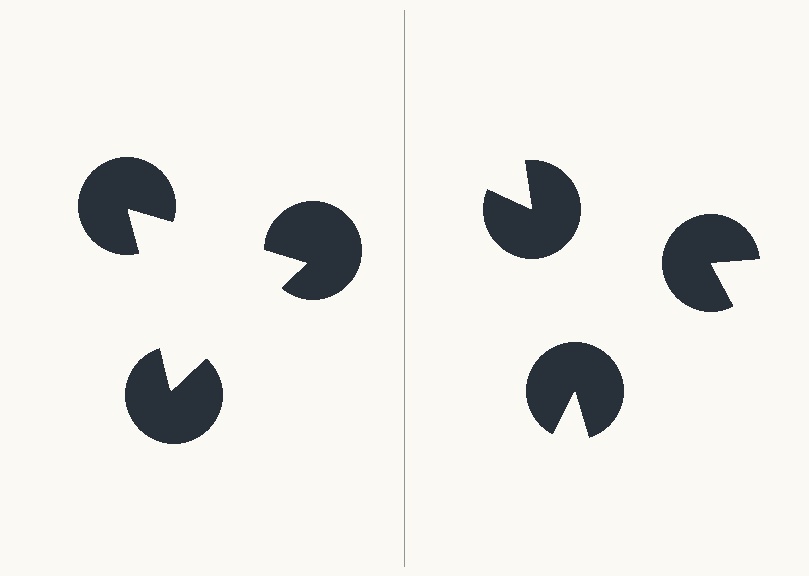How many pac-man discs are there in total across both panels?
6 — 3 on each side.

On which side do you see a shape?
An illusory triangle appears on the left side. On the right side the wedge cuts are rotated, so no coherent shape forms.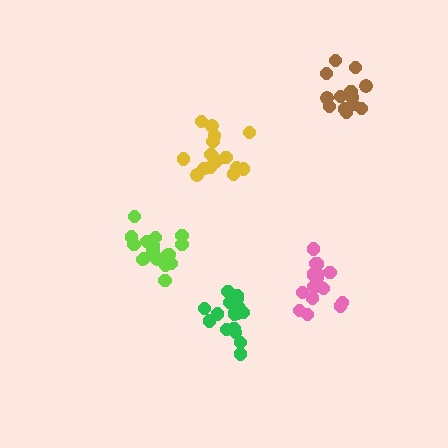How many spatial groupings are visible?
There are 5 spatial groupings.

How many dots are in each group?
Group 1: 18 dots, Group 2: 15 dots, Group 3: 18 dots, Group 4: 17 dots, Group 5: 13 dots (81 total).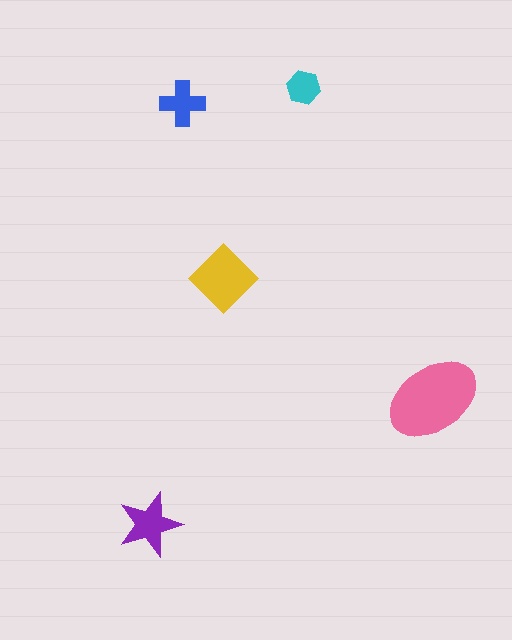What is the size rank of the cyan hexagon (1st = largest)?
5th.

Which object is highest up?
The cyan hexagon is topmost.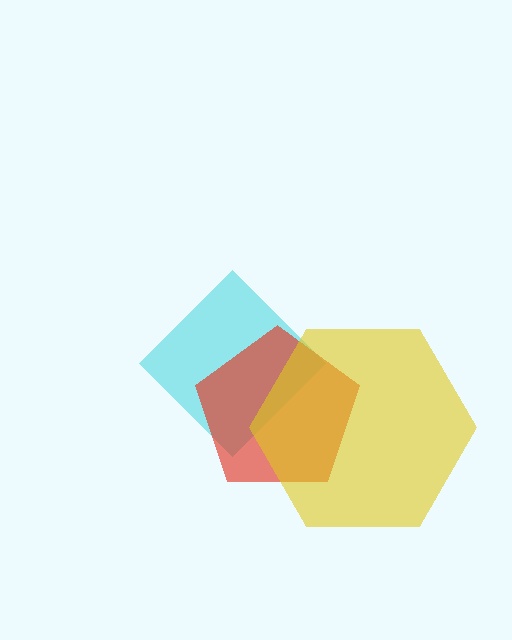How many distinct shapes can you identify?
There are 3 distinct shapes: a cyan diamond, a red pentagon, a yellow hexagon.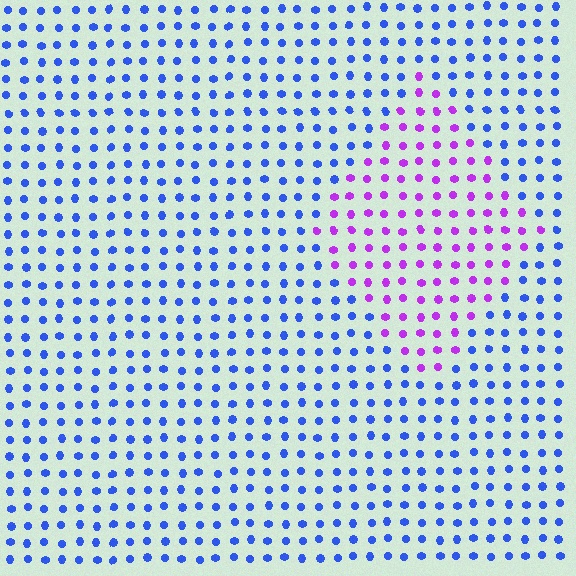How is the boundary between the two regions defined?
The boundary is defined purely by a slight shift in hue (about 59 degrees). Spacing, size, and orientation are identical on both sides.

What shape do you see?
I see a diamond.